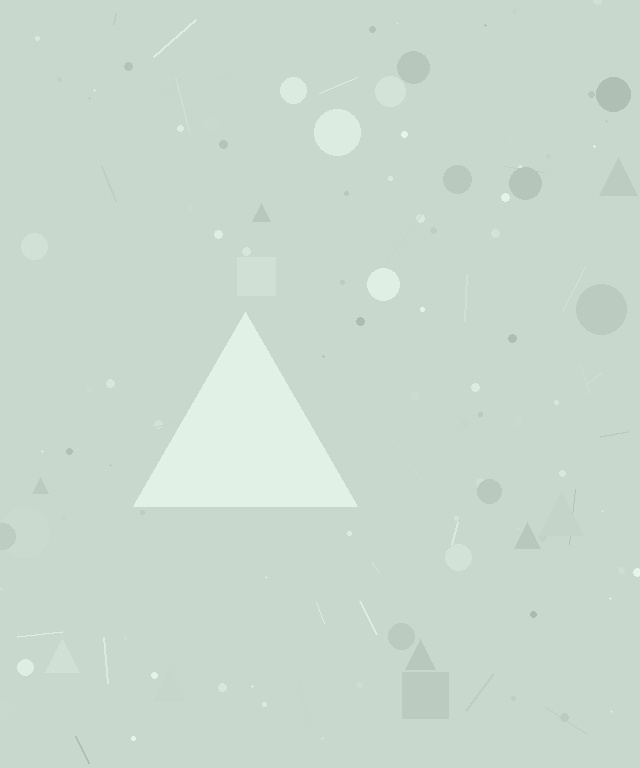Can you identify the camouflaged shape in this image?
The camouflaged shape is a triangle.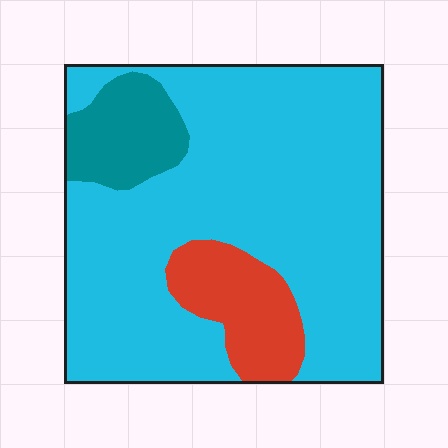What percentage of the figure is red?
Red covers around 10% of the figure.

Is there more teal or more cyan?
Cyan.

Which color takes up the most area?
Cyan, at roughly 75%.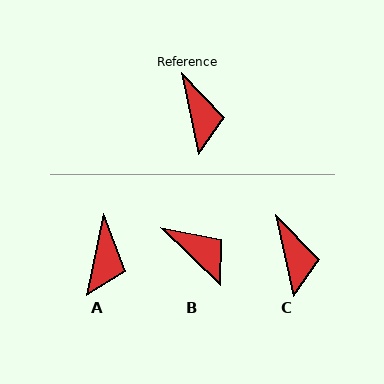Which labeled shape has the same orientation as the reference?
C.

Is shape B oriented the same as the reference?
No, it is off by about 34 degrees.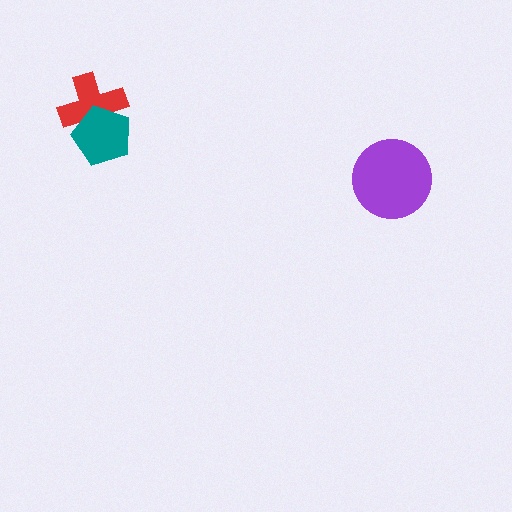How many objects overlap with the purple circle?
0 objects overlap with the purple circle.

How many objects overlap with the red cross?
1 object overlaps with the red cross.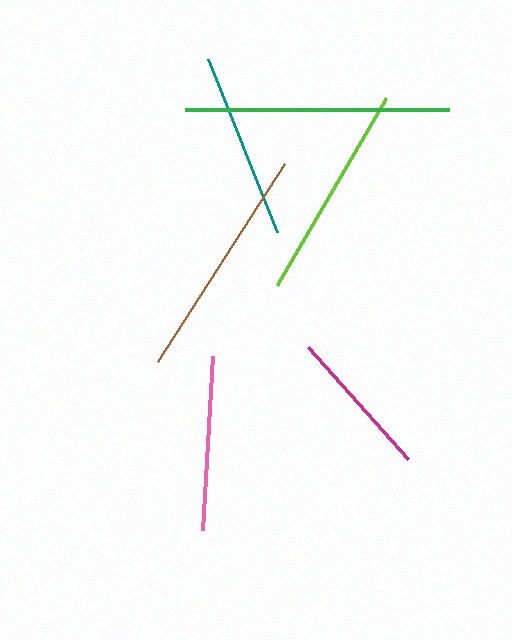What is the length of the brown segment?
The brown segment is approximately 235 pixels long.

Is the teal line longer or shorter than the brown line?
The brown line is longer than the teal line.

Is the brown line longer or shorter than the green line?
The green line is longer than the brown line.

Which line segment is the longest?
The green line is the longest at approximately 264 pixels.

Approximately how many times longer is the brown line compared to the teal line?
The brown line is approximately 1.3 times the length of the teal line.